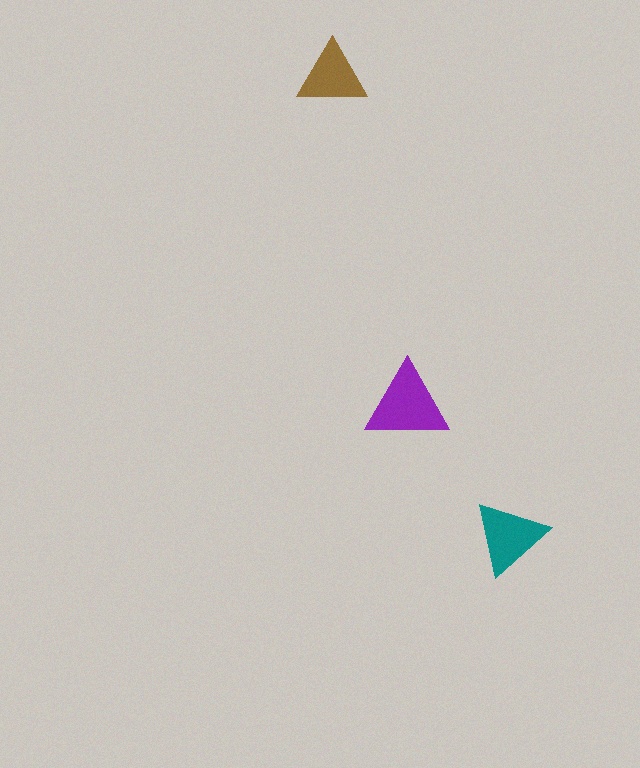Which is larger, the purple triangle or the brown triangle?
The purple one.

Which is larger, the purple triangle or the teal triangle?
The purple one.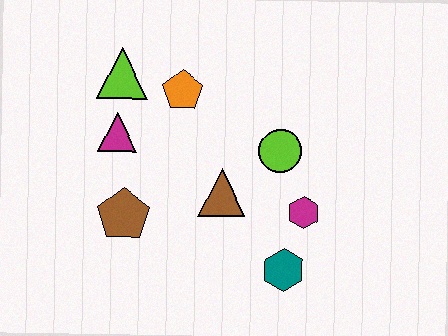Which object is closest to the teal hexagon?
The magenta hexagon is closest to the teal hexagon.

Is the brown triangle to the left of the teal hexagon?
Yes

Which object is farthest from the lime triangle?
The teal hexagon is farthest from the lime triangle.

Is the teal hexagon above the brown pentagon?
No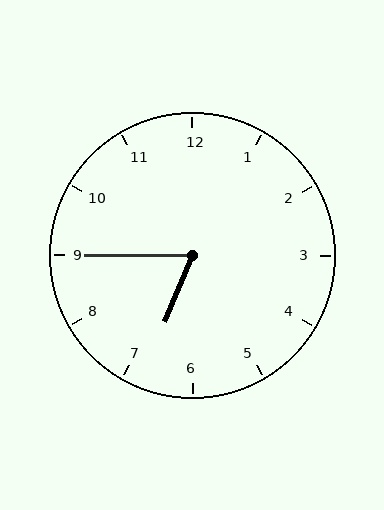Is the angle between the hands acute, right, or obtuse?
It is acute.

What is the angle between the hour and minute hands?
Approximately 68 degrees.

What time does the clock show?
6:45.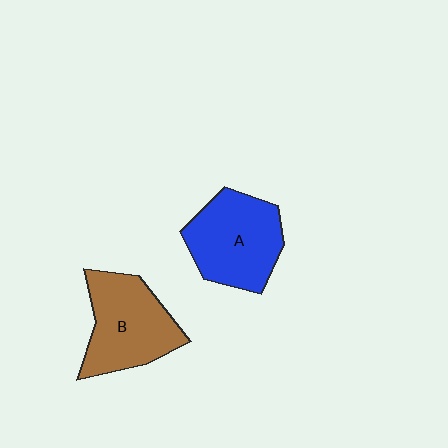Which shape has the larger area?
Shape A (blue).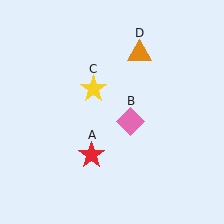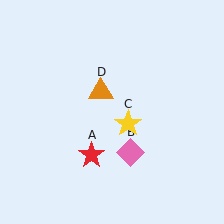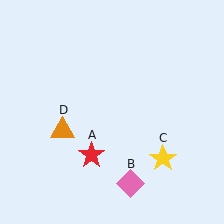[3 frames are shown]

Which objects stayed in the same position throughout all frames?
Red star (object A) remained stationary.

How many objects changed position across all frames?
3 objects changed position: pink diamond (object B), yellow star (object C), orange triangle (object D).